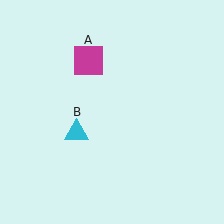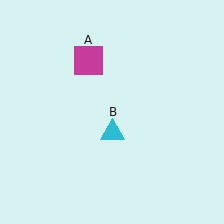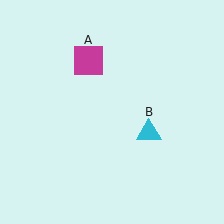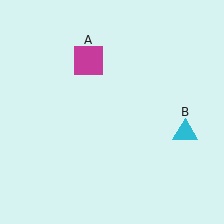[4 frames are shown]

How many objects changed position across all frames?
1 object changed position: cyan triangle (object B).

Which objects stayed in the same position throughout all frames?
Magenta square (object A) remained stationary.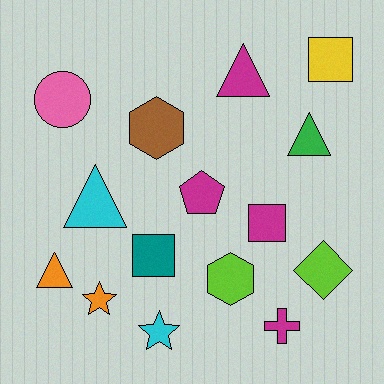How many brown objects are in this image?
There is 1 brown object.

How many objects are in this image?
There are 15 objects.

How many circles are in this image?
There is 1 circle.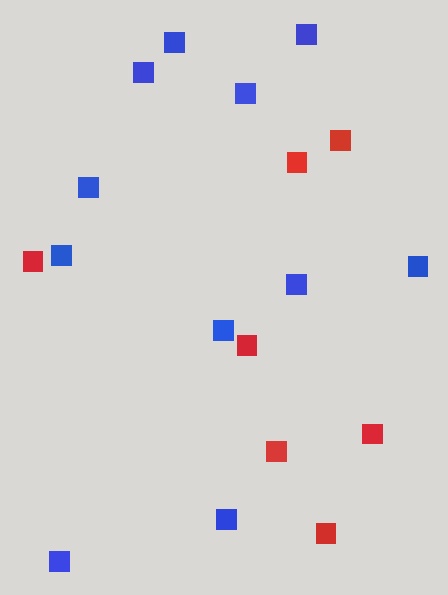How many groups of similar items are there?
There are 2 groups: one group of blue squares (11) and one group of red squares (7).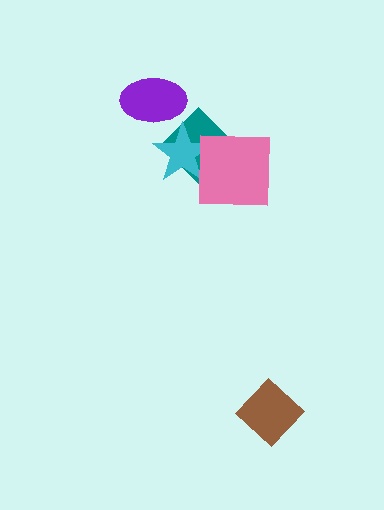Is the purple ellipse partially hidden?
Yes, it is partially covered by another shape.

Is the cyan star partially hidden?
Yes, it is partially covered by another shape.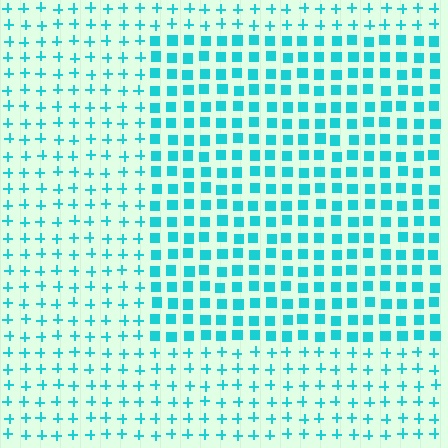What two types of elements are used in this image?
The image uses squares inside the rectangle region and plus signs outside it.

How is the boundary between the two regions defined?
The boundary is defined by a change in element shape: squares inside vs. plus signs outside. All elements share the same color and spacing.